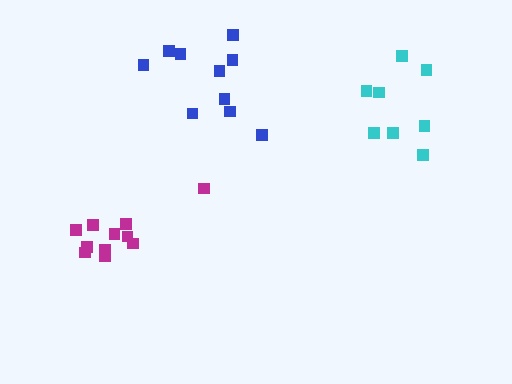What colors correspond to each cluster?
The clusters are colored: blue, cyan, magenta.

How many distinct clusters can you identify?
There are 3 distinct clusters.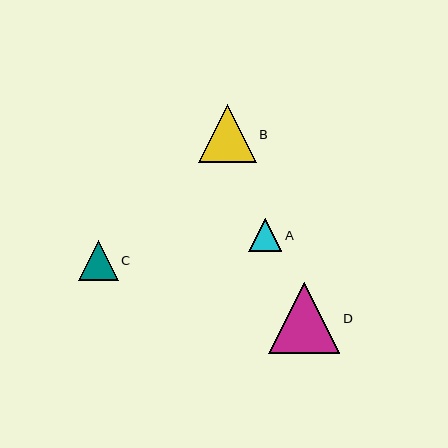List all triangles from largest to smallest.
From largest to smallest: D, B, C, A.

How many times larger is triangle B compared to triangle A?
Triangle B is approximately 1.7 times the size of triangle A.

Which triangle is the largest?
Triangle D is the largest with a size of approximately 72 pixels.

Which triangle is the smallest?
Triangle A is the smallest with a size of approximately 33 pixels.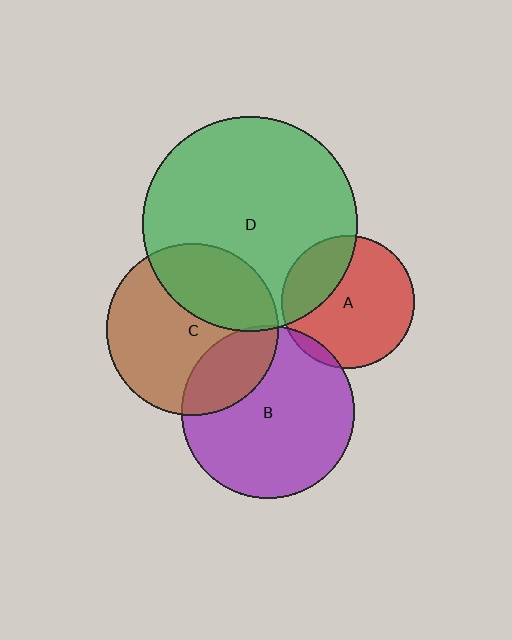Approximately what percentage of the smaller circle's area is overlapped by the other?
Approximately 35%.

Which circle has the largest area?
Circle D (green).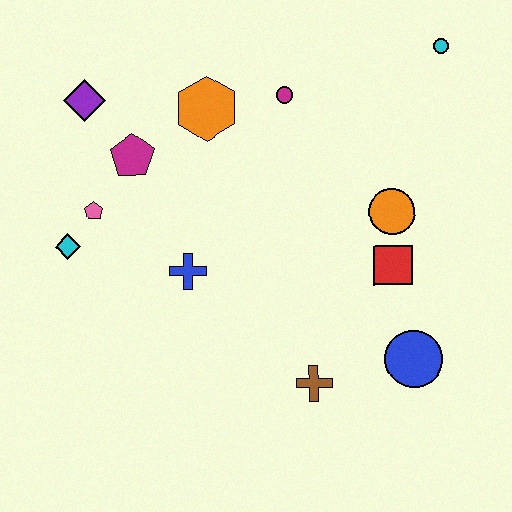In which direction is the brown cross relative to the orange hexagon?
The brown cross is below the orange hexagon.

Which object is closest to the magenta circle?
The orange hexagon is closest to the magenta circle.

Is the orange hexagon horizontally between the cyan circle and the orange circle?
No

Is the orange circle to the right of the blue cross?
Yes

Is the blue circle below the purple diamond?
Yes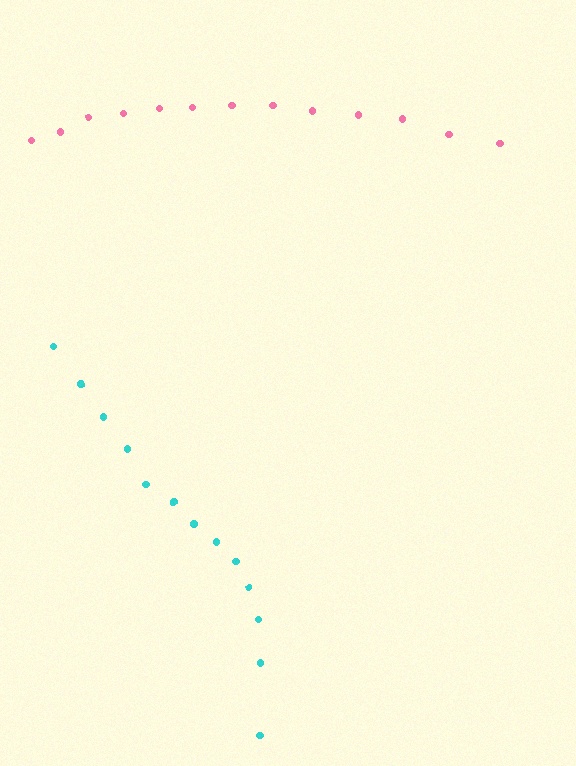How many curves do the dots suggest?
There are 2 distinct paths.